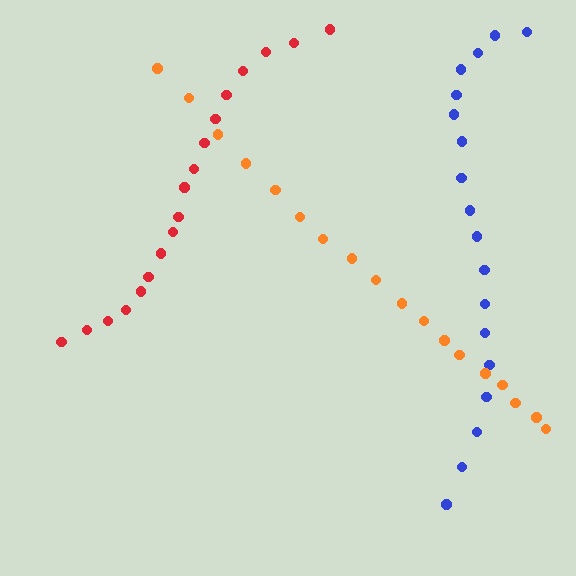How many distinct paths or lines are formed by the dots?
There are 3 distinct paths.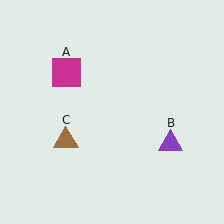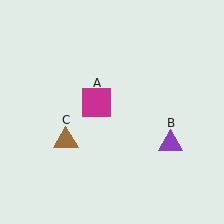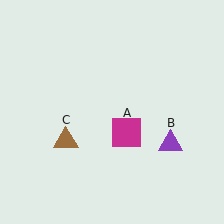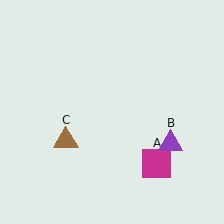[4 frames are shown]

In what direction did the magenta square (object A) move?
The magenta square (object A) moved down and to the right.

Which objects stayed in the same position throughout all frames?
Purple triangle (object B) and brown triangle (object C) remained stationary.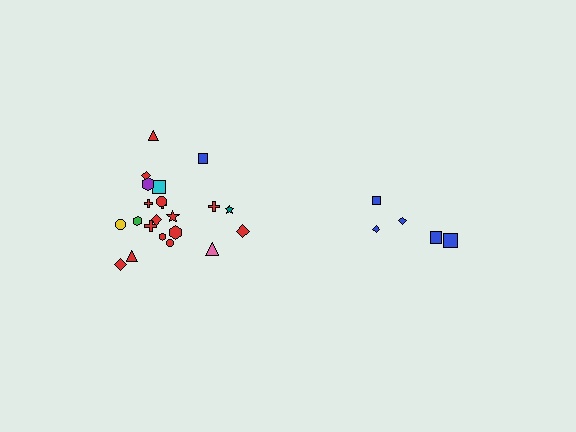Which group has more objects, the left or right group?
The left group.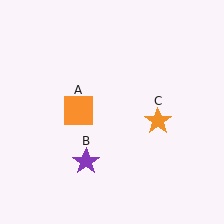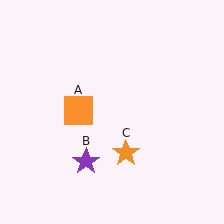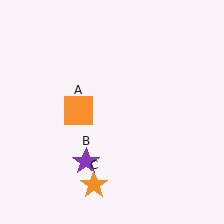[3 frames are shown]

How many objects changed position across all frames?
1 object changed position: orange star (object C).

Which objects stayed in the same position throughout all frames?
Orange square (object A) and purple star (object B) remained stationary.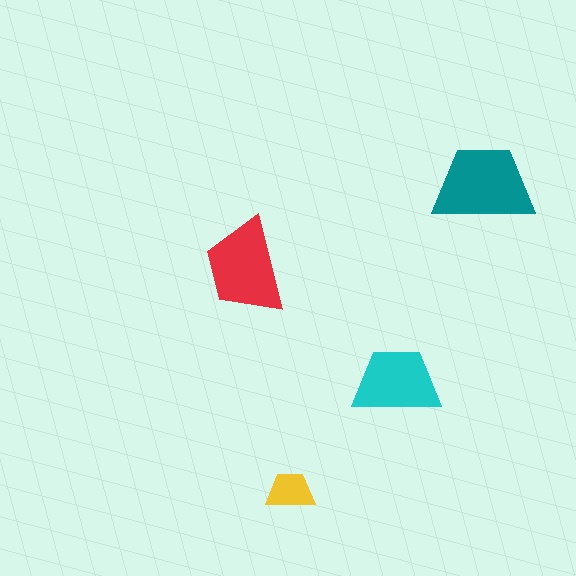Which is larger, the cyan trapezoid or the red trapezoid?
The red one.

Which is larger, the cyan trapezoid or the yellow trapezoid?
The cyan one.